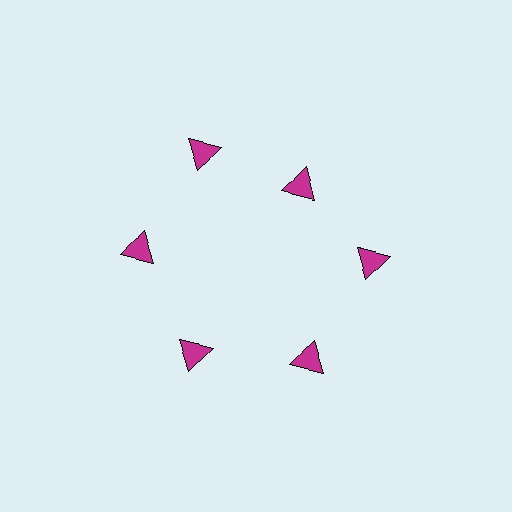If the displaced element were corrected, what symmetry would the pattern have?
It would have 6-fold rotational symmetry — the pattern would map onto itself every 60 degrees.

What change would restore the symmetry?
The symmetry would be restored by moving it outward, back onto the ring so that all 6 triangles sit at equal angles and equal distance from the center.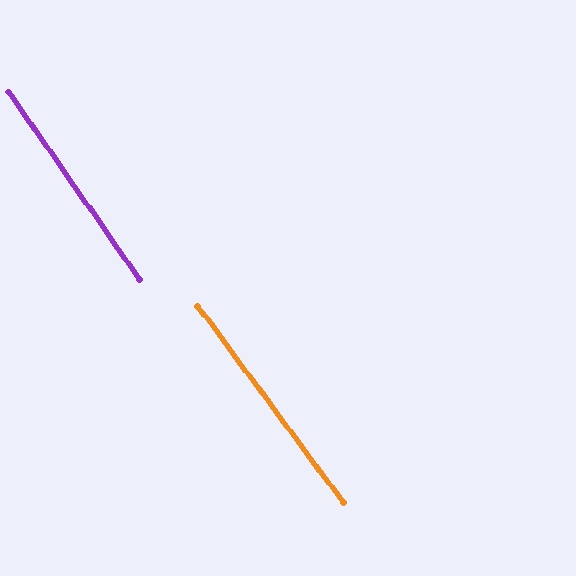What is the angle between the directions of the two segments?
Approximately 1 degree.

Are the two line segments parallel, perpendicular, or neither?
Parallel — their directions differ by only 1.5°.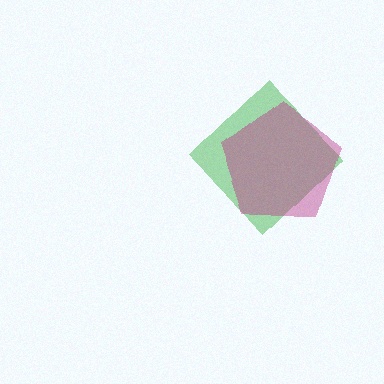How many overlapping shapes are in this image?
There are 2 overlapping shapes in the image.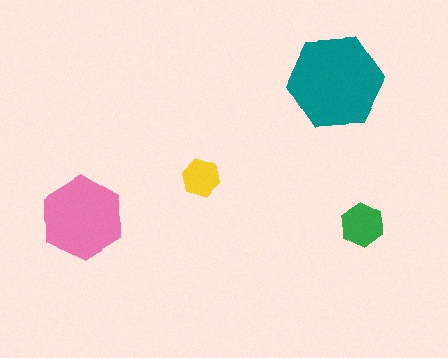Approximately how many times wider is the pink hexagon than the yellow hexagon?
About 2 times wider.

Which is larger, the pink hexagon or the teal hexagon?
The teal one.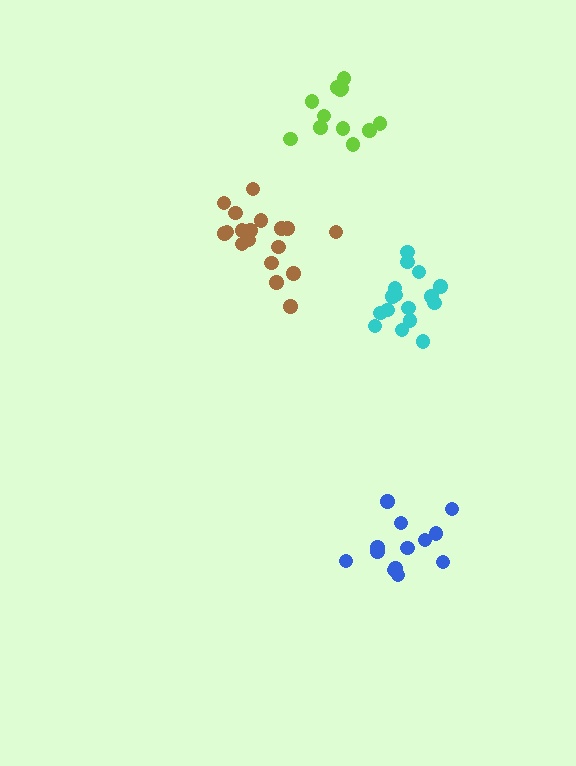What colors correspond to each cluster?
The clusters are colored: blue, cyan, brown, lime.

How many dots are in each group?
Group 1: 13 dots, Group 2: 16 dots, Group 3: 18 dots, Group 4: 12 dots (59 total).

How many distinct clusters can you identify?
There are 4 distinct clusters.